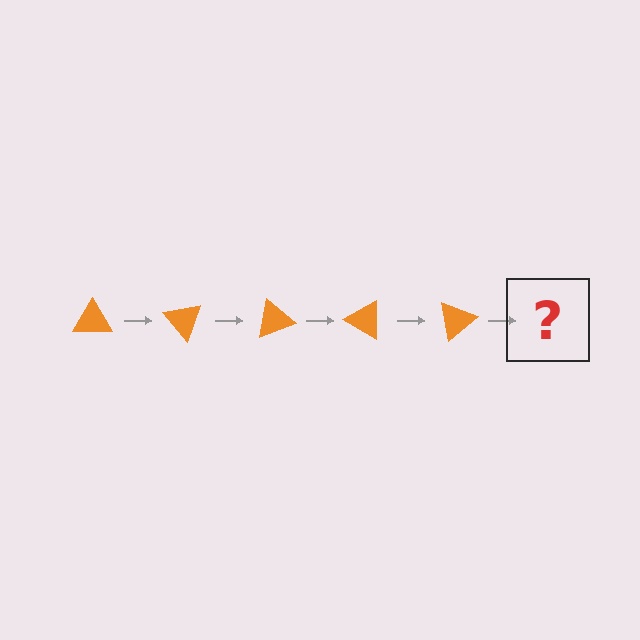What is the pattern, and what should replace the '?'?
The pattern is that the triangle rotates 50 degrees each step. The '?' should be an orange triangle rotated 250 degrees.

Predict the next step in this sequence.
The next step is an orange triangle rotated 250 degrees.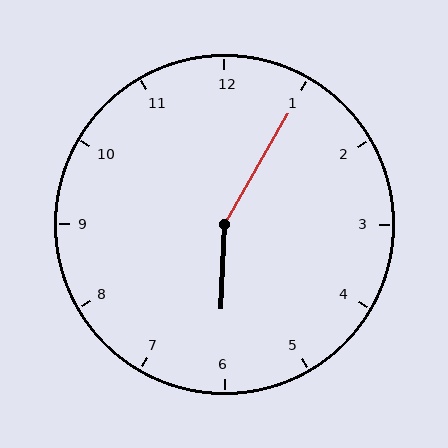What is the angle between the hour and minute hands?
Approximately 152 degrees.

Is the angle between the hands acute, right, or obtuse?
It is obtuse.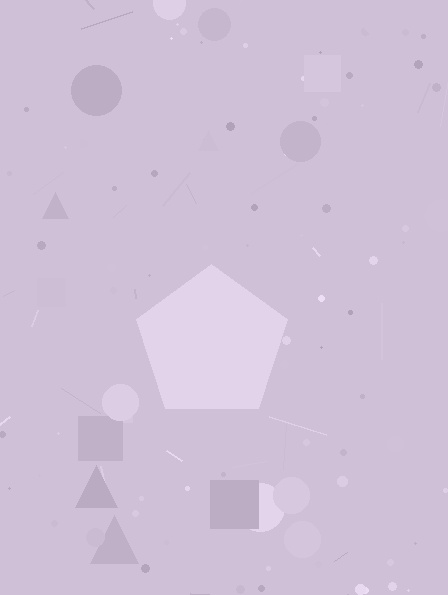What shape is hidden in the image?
A pentagon is hidden in the image.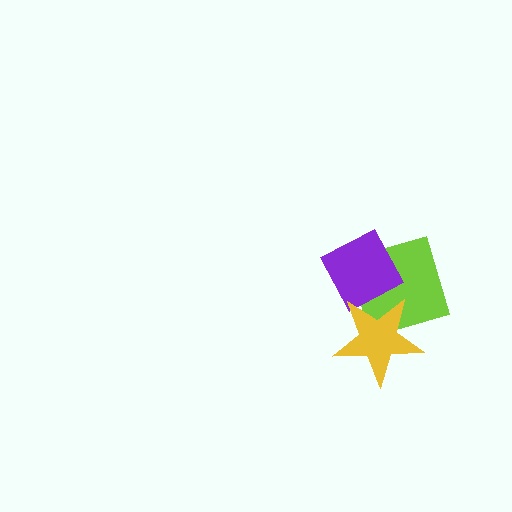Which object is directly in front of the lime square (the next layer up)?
The purple diamond is directly in front of the lime square.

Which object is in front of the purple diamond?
The yellow star is in front of the purple diamond.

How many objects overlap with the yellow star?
2 objects overlap with the yellow star.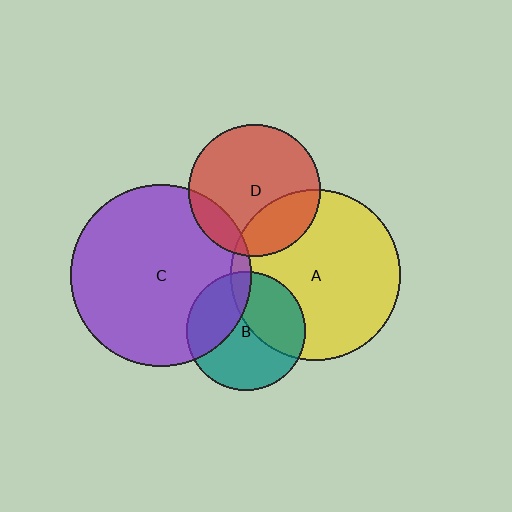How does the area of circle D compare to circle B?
Approximately 1.2 times.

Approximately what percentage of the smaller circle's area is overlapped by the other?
Approximately 5%.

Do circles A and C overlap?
Yes.